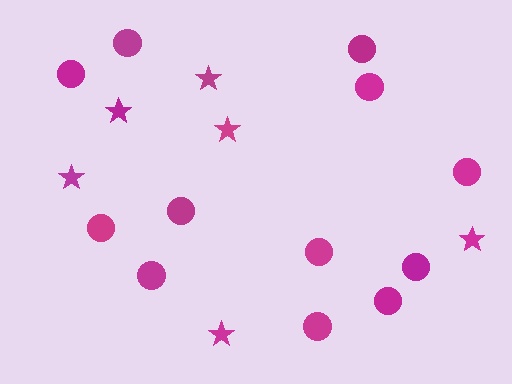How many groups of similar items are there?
There are 2 groups: one group of circles (12) and one group of stars (6).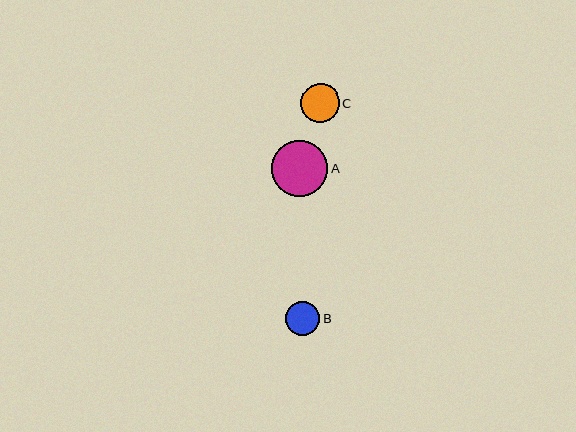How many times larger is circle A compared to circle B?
Circle A is approximately 1.7 times the size of circle B.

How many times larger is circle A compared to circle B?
Circle A is approximately 1.7 times the size of circle B.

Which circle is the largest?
Circle A is the largest with a size of approximately 56 pixels.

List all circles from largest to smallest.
From largest to smallest: A, C, B.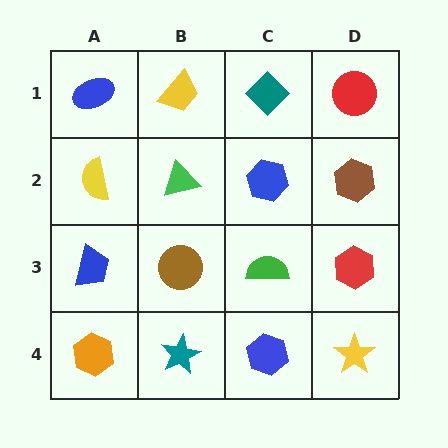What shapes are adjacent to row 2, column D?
A red circle (row 1, column D), a red hexagon (row 3, column D), a blue hexagon (row 2, column C).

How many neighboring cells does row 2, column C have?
4.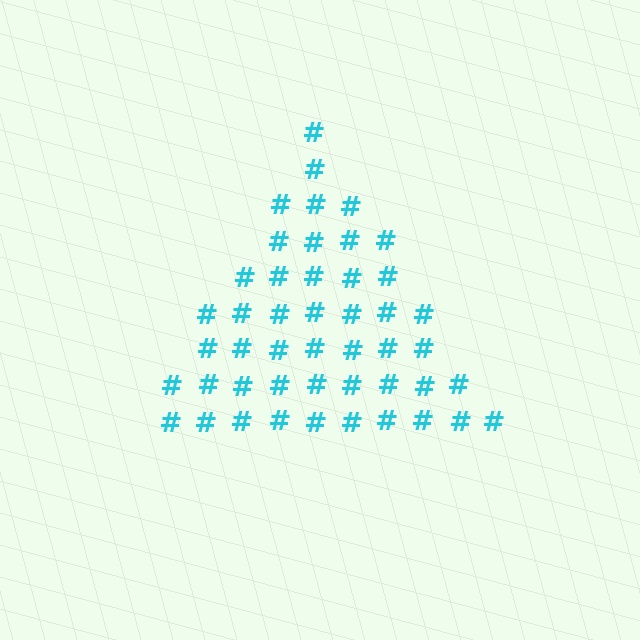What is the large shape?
The large shape is a triangle.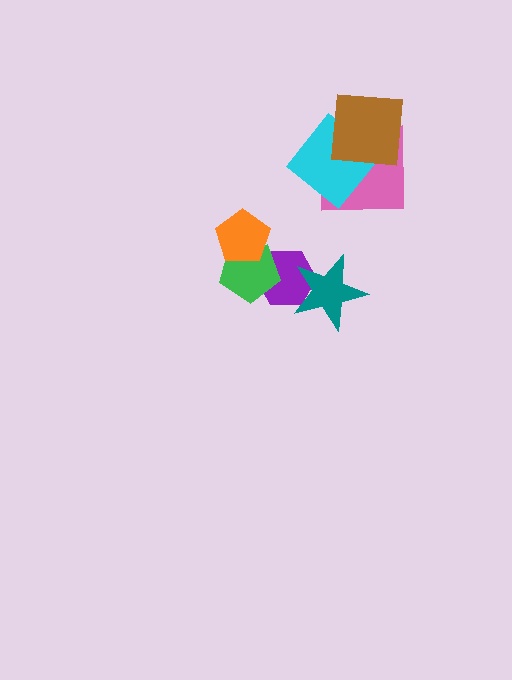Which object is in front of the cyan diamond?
The brown square is in front of the cyan diamond.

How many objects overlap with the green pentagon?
2 objects overlap with the green pentagon.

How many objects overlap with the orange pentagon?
1 object overlaps with the orange pentagon.